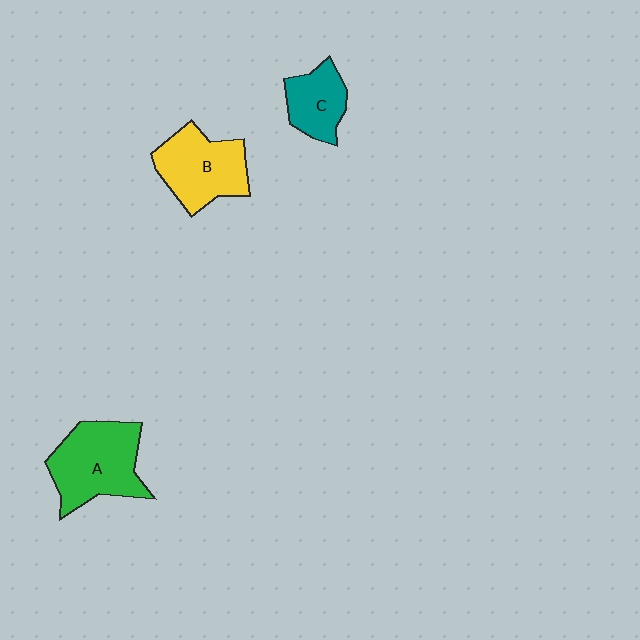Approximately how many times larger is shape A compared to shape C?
Approximately 1.8 times.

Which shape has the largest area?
Shape A (green).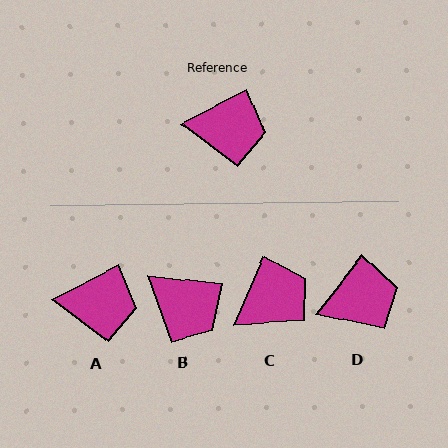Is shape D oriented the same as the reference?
No, it is off by about 24 degrees.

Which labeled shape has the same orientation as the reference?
A.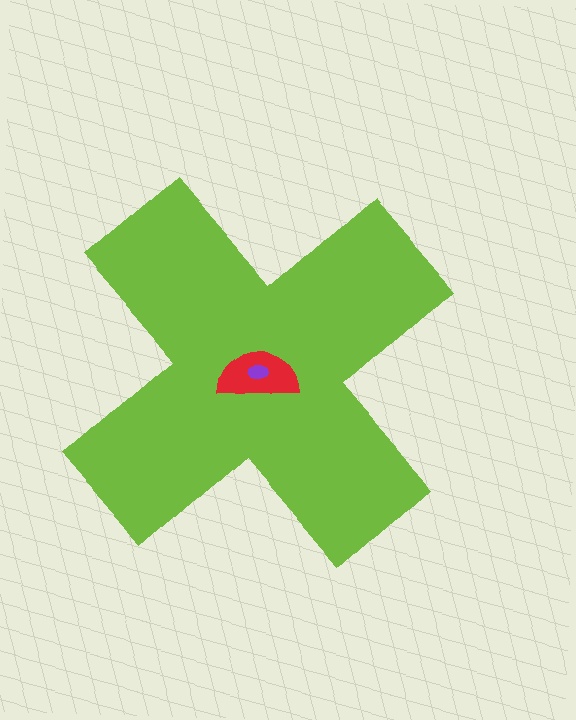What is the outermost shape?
The lime cross.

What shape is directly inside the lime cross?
The red semicircle.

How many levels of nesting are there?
3.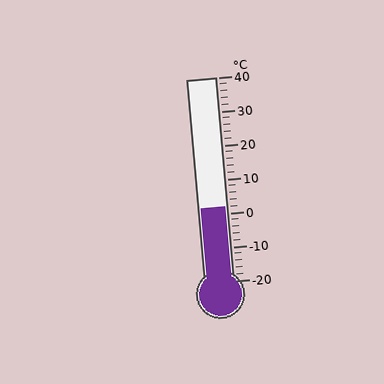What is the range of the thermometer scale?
The thermometer scale ranges from -20°C to 40°C.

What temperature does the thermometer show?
The thermometer shows approximately 2°C.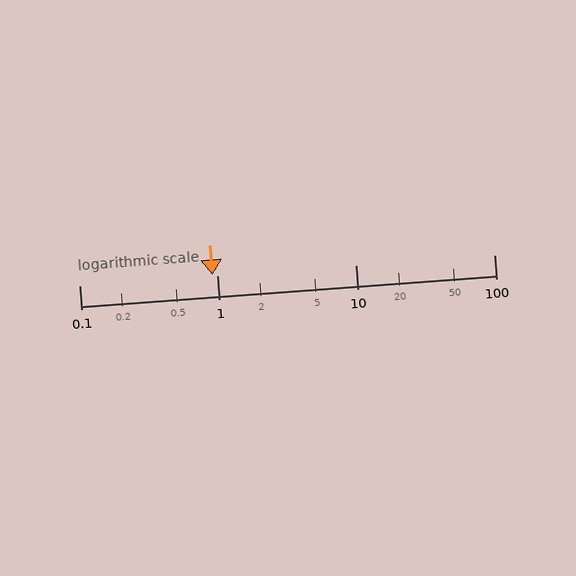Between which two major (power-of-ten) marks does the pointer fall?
The pointer is between 0.1 and 1.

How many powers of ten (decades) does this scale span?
The scale spans 3 decades, from 0.1 to 100.